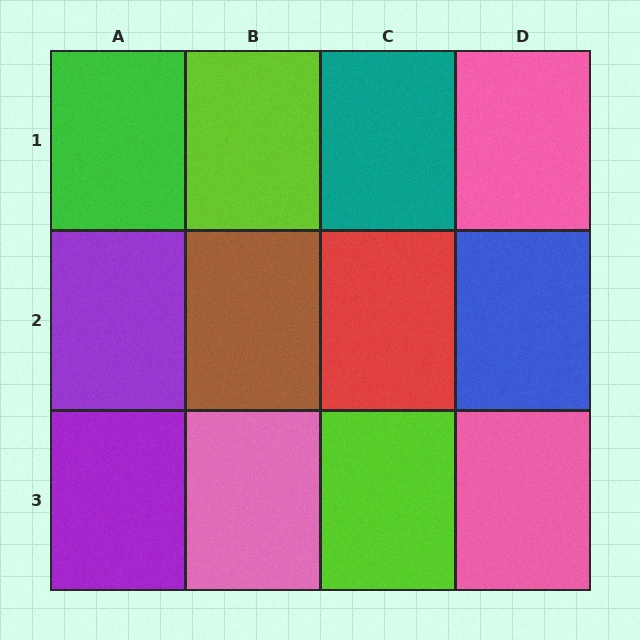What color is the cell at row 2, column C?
Red.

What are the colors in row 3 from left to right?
Purple, pink, lime, pink.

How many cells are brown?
1 cell is brown.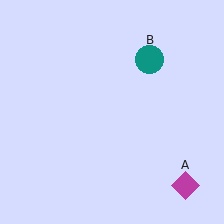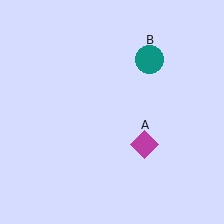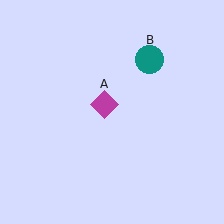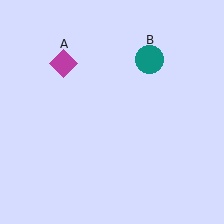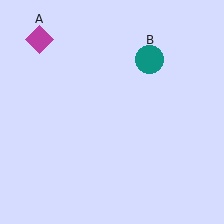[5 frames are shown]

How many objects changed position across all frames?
1 object changed position: magenta diamond (object A).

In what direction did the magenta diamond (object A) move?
The magenta diamond (object A) moved up and to the left.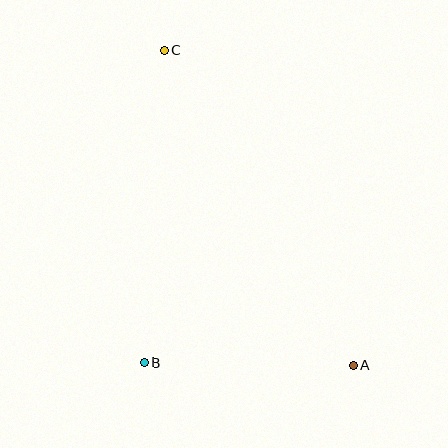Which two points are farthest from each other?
Points A and C are farthest from each other.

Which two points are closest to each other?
Points A and B are closest to each other.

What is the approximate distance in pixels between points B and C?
The distance between B and C is approximately 314 pixels.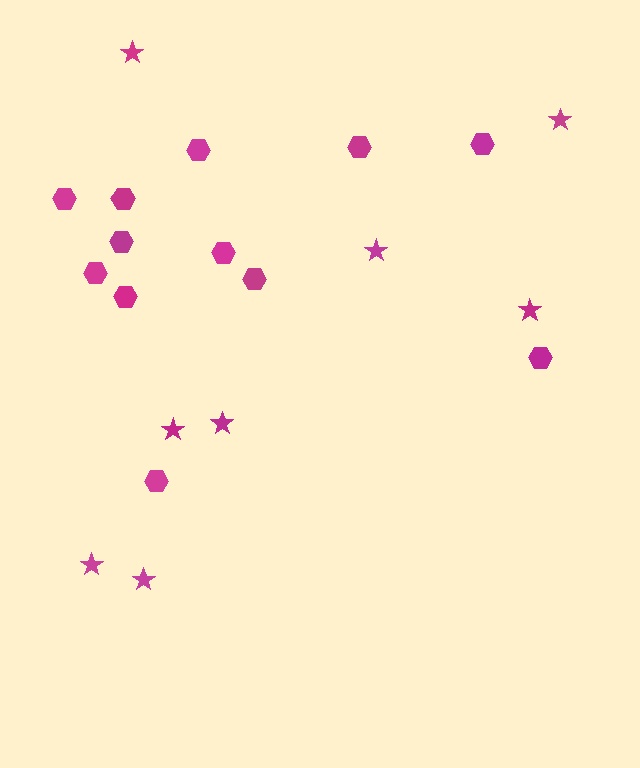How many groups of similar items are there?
There are 2 groups: one group of stars (8) and one group of hexagons (12).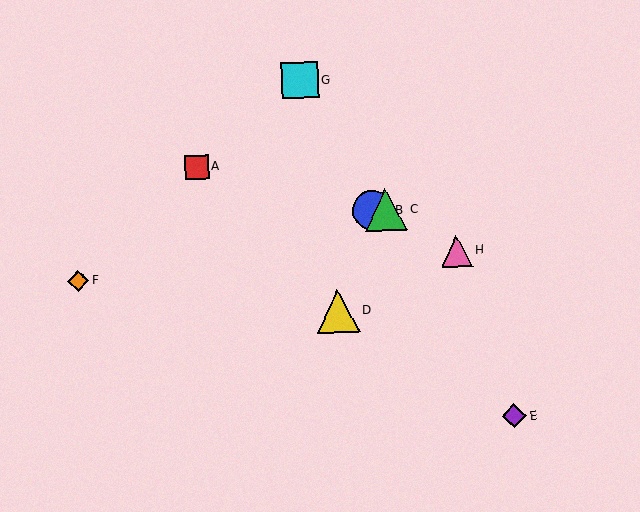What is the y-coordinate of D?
Object D is at y≈311.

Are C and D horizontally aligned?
No, C is at y≈210 and D is at y≈311.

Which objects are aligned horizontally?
Objects B, C are aligned horizontally.